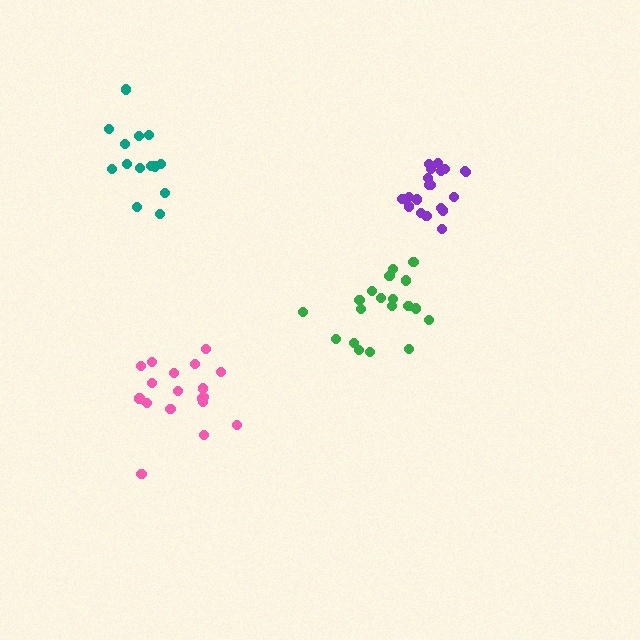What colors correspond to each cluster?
The clusters are colored: green, teal, pink, purple.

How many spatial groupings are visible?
There are 4 spatial groupings.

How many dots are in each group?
Group 1: 19 dots, Group 2: 14 dots, Group 3: 18 dots, Group 4: 20 dots (71 total).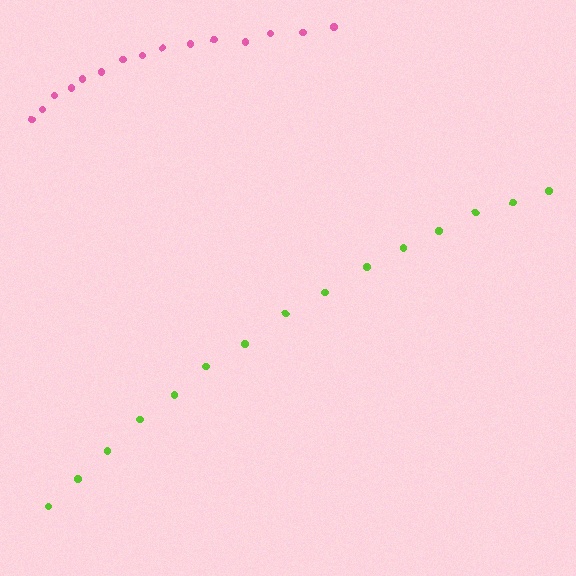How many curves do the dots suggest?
There are 2 distinct paths.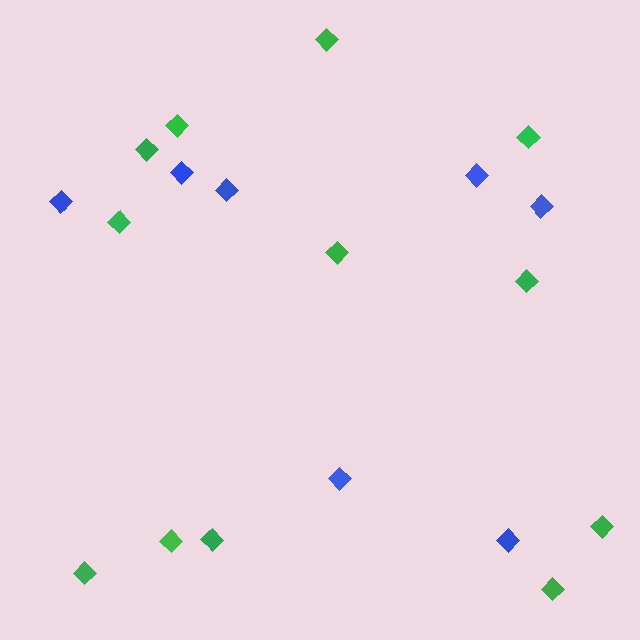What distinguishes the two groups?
There are 2 groups: one group of green diamonds (12) and one group of blue diamonds (7).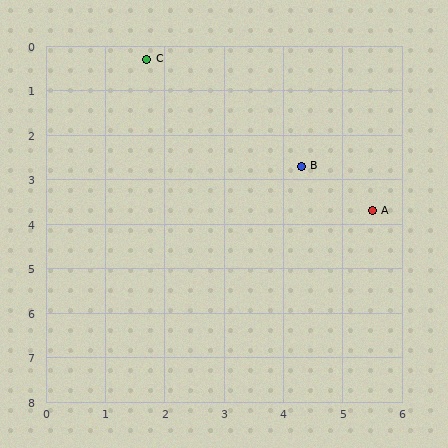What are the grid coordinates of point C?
Point C is at approximately (1.7, 0.3).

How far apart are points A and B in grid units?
Points A and B are about 1.6 grid units apart.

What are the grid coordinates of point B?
Point B is at approximately (4.3, 2.7).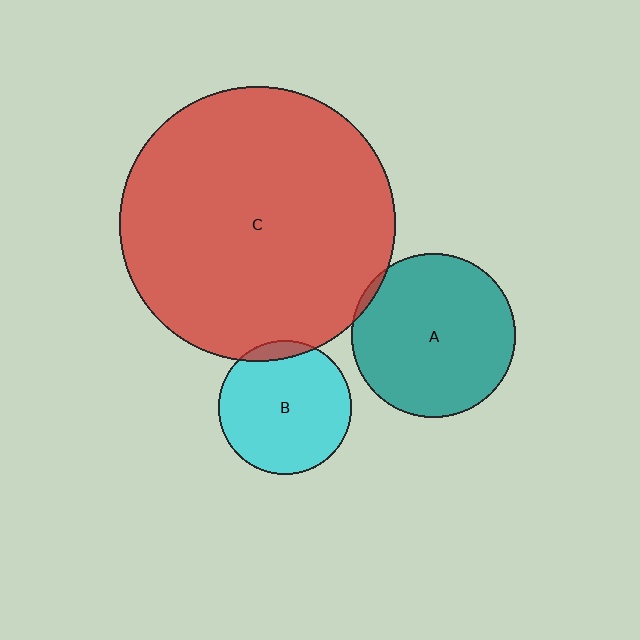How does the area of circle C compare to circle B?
Approximately 4.2 times.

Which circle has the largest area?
Circle C (red).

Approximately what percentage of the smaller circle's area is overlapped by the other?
Approximately 5%.